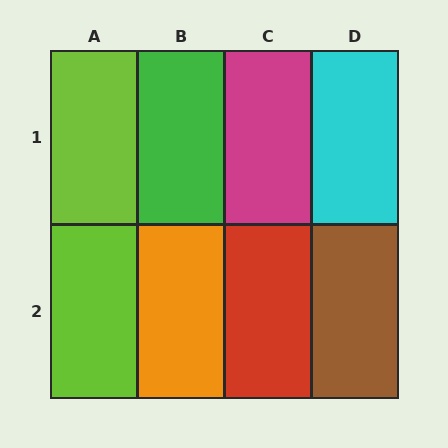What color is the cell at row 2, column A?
Lime.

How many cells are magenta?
1 cell is magenta.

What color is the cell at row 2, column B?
Orange.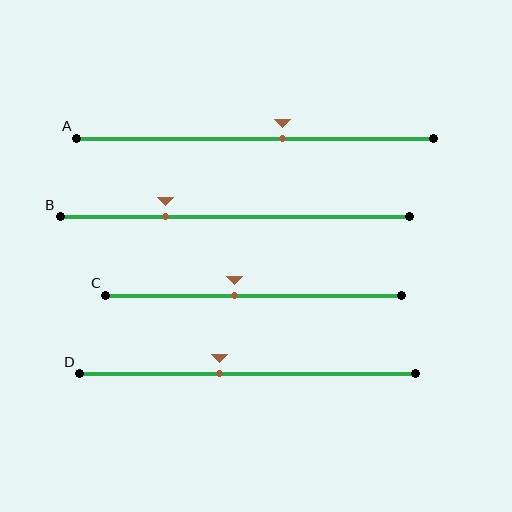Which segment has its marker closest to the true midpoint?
Segment C has its marker closest to the true midpoint.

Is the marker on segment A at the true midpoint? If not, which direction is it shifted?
No, the marker on segment A is shifted to the right by about 8% of the segment length.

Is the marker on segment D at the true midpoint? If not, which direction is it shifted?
No, the marker on segment D is shifted to the left by about 8% of the segment length.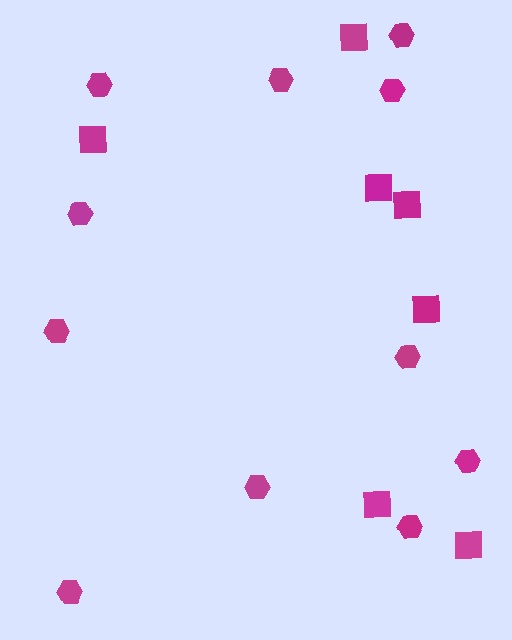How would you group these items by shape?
There are 2 groups: one group of squares (7) and one group of hexagons (11).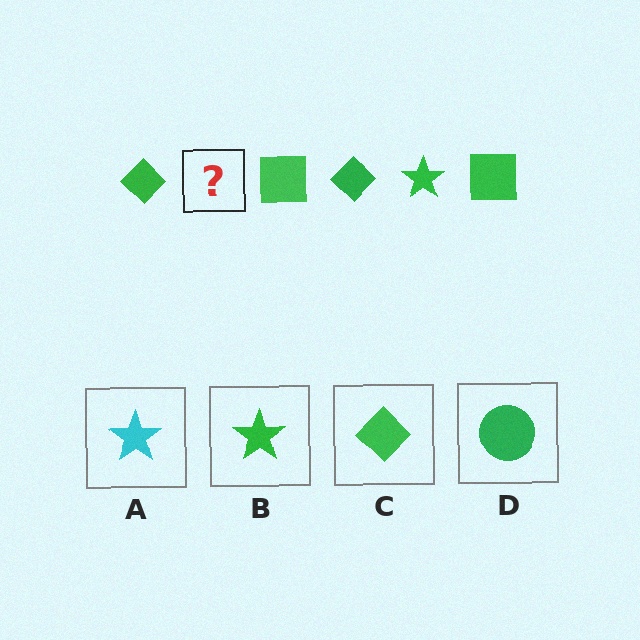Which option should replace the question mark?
Option B.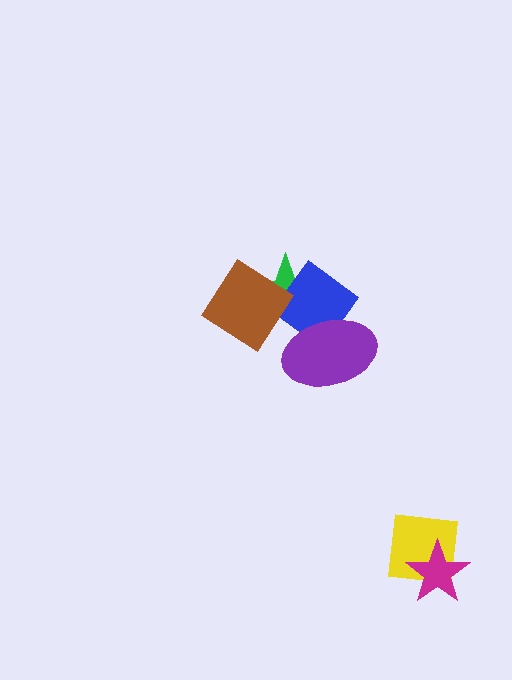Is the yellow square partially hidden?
Yes, it is partially covered by another shape.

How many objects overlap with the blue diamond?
3 objects overlap with the blue diamond.